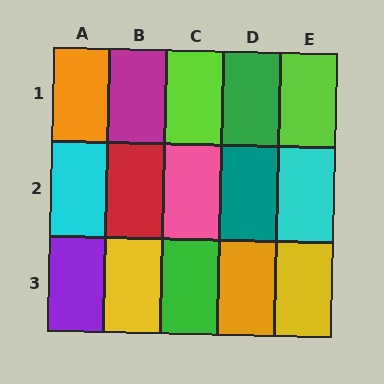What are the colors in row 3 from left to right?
Purple, yellow, green, orange, yellow.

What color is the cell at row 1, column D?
Green.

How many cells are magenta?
1 cell is magenta.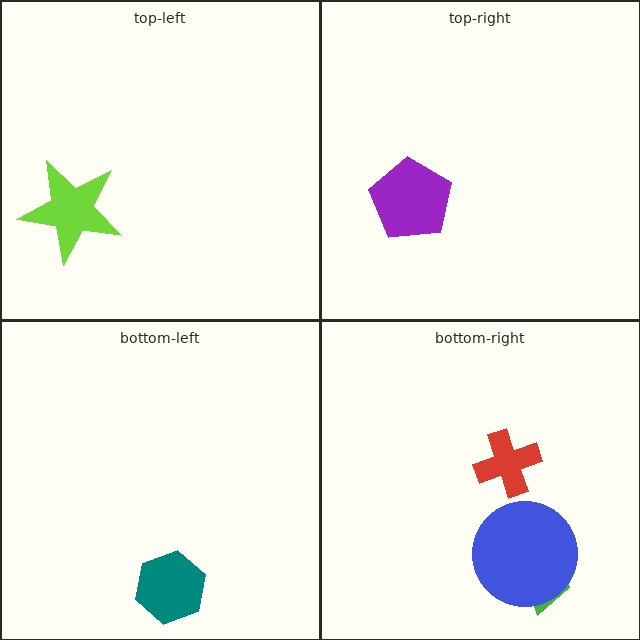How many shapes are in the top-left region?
1.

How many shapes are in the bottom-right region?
3.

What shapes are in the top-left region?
The lime star.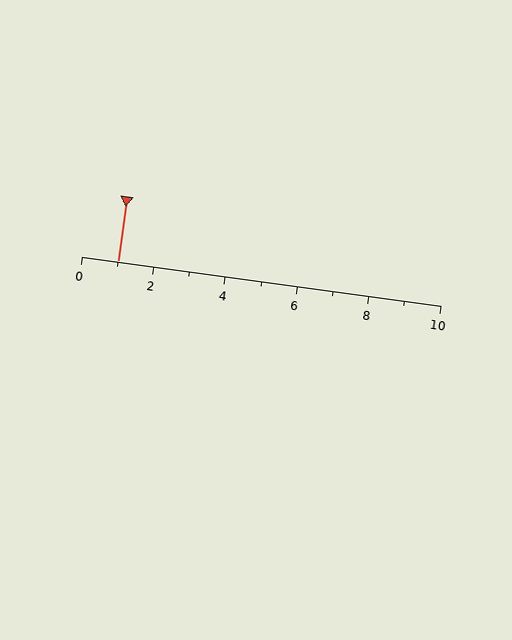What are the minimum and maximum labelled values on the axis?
The axis runs from 0 to 10.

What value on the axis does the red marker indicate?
The marker indicates approximately 1.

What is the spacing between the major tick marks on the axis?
The major ticks are spaced 2 apart.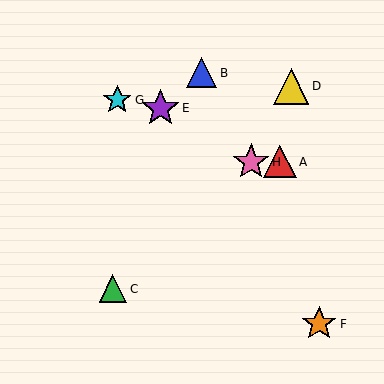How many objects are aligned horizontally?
2 objects (A, H) are aligned horizontally.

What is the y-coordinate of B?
Object B is at y≈73.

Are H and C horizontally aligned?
No, H is at y≈162 and C is at y≈289.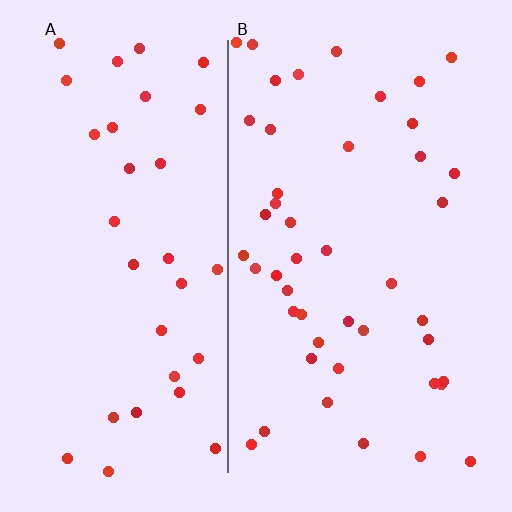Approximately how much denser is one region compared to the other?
Approximately 1.3× — region B over region A.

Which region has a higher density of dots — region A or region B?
B (the right).